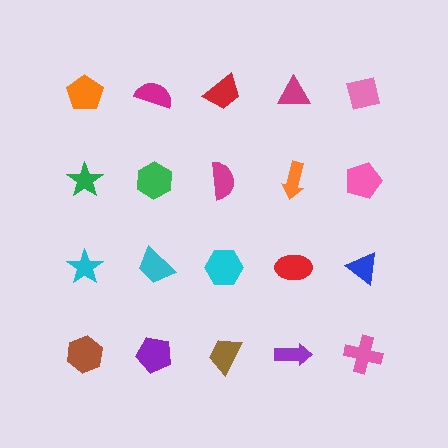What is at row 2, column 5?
A pink pentagon.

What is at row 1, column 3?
A red trapezoid.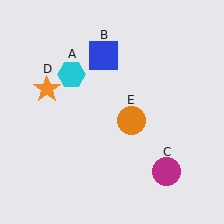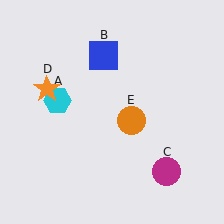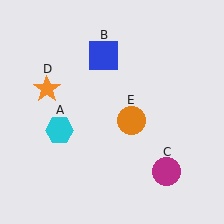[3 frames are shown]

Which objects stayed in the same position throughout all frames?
Blue square (object B) and magenta circle (object C) and orange star (object D) and orange circle (object E) remained stationary.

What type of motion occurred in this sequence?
The cyan hexagon (object A) rotated counterclockwise around the center of the scene.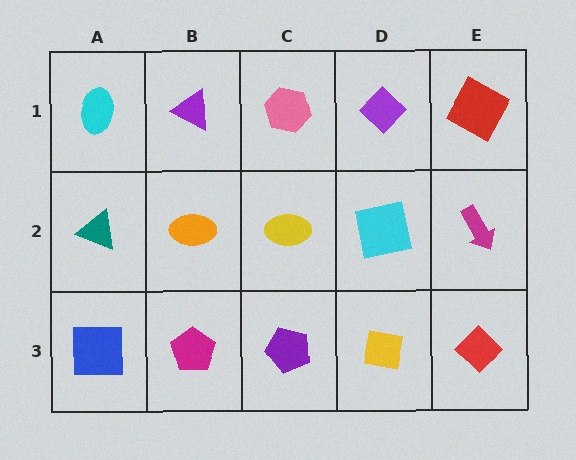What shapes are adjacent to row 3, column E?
A magenta arrow (row 2, column E), a yellow square (row 3, column D).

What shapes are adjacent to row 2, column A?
A cyan ellipse (row 1, column A), a blue square (row 3, column A), an orange ellipse (row 2, column B).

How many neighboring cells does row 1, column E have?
2.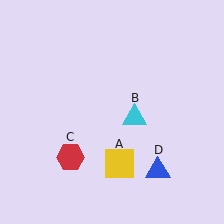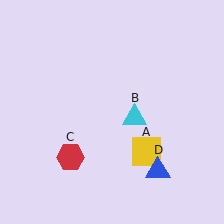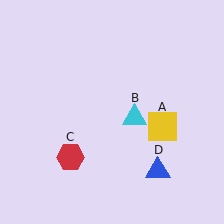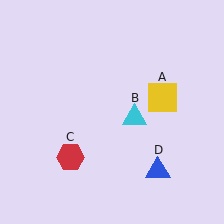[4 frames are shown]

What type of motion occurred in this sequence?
The yellow square (object A) rotated counterclockwise around the center of the scene.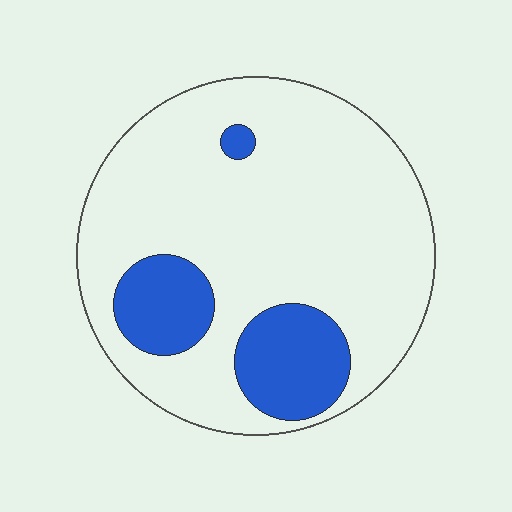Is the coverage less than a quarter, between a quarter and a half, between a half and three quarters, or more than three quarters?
Less than a quarter.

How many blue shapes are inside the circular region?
3.